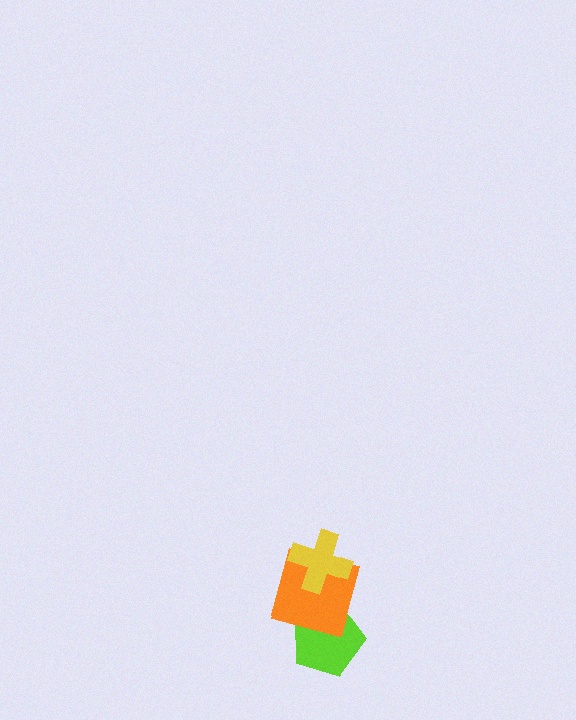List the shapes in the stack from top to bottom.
From top to bottom: the yellow cross, the orange square, the lime pentagon.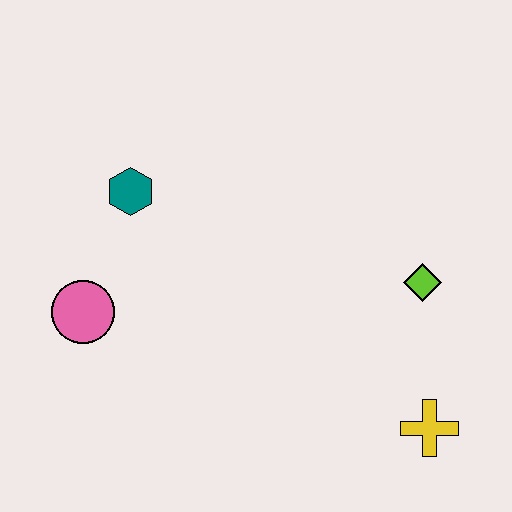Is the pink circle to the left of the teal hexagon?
Yes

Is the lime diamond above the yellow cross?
Yes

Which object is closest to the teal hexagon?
The pink circle is closest to the teal hexagon.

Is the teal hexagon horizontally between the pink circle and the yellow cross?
Yes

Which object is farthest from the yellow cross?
The teal hexagon is farthest from the yellow cross.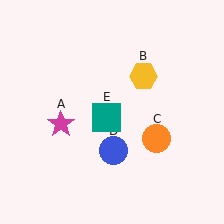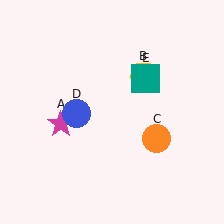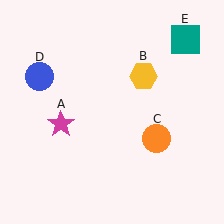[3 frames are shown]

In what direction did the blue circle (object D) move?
The blue circle (object D) moved up and to the left.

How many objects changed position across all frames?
2 objects changed position: blue circle (object D), teal square (object E).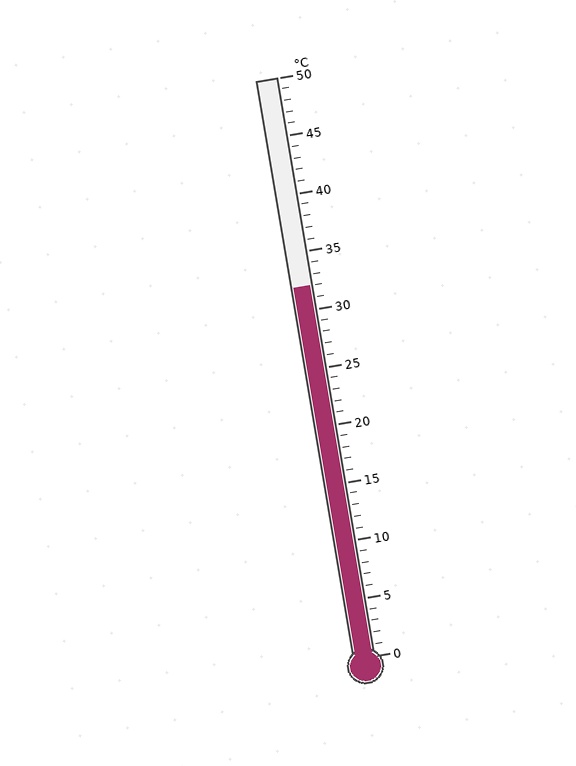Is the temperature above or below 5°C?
The temperature is above 5°C.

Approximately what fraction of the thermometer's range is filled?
The thermometer is filled to approximately 65% of its range.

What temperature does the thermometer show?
The thermometer shows approximately 32°C.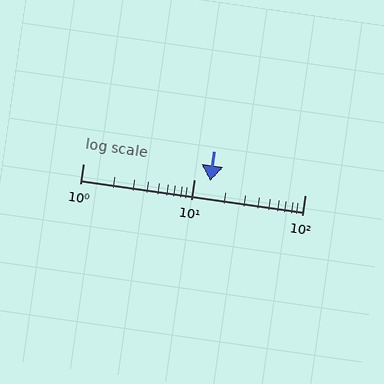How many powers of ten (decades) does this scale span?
The scale spans 2 decades, from 1 to 100.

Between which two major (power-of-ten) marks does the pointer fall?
The pointer is between 10 and 100.